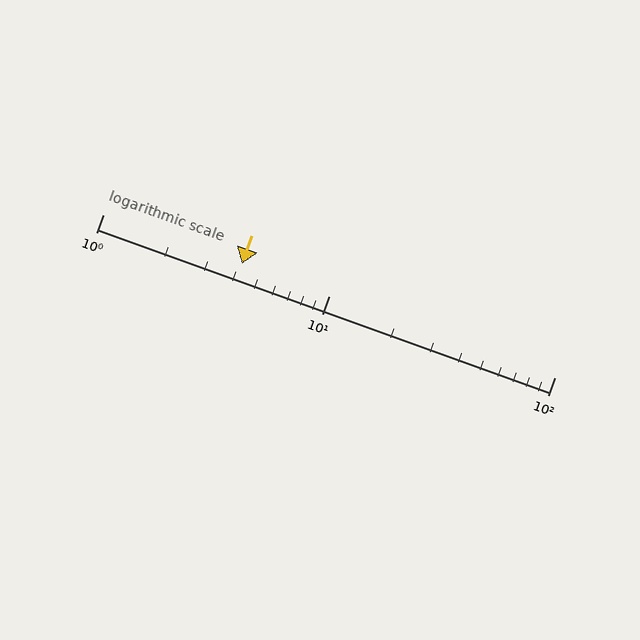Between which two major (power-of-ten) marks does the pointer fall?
The pointer is between 1 and 10.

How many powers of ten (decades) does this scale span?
The scale spans 2 decades, from 1 to 100.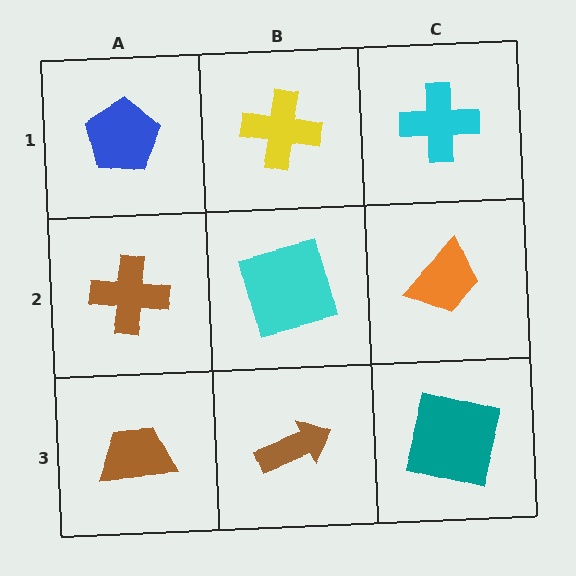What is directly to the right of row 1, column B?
A cyan cross.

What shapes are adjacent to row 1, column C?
An orange trapezoid (row 2, column C), a yellow cross (row 1, column B).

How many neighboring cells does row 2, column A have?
3.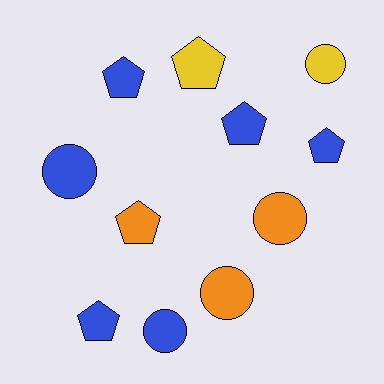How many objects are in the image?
There are 11 objects.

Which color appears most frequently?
Blue, with 6 objects.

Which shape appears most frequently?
Pentagon, with 6 objects.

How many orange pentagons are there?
There is 1 orange pentagon.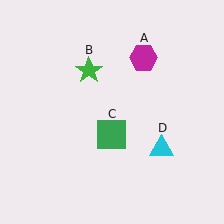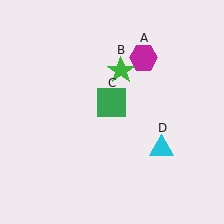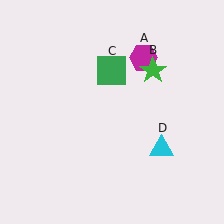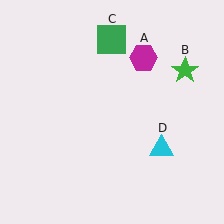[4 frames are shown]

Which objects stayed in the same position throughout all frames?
Magenta hexagon (object A) and cyan triangle (object D) remained stationary.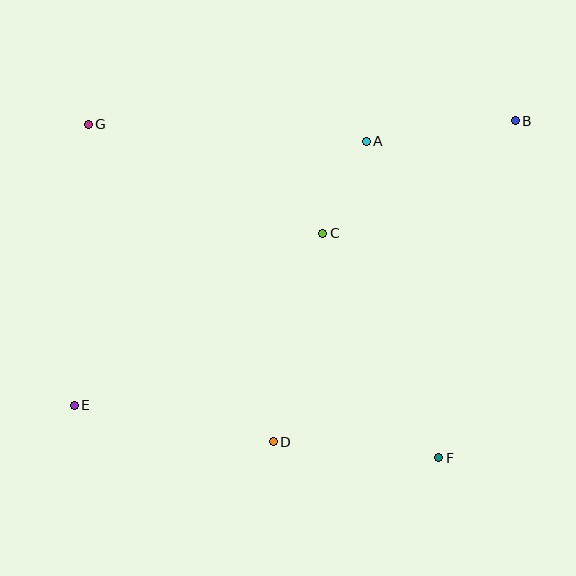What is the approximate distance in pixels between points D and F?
The distance between D and F is approximately 166 pixels.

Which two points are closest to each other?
Points A and C are closest to each other.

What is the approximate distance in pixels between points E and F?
The distance between E and F is approximately 368 pixels.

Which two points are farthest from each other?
Points B and E are farthest from each other.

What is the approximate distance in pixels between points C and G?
The distance between C and G is approximately 259 pixels.